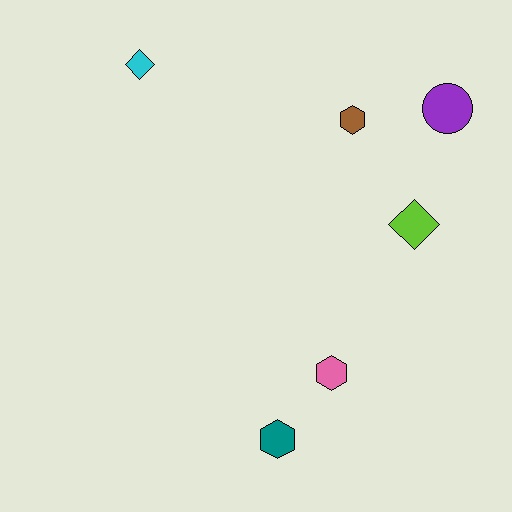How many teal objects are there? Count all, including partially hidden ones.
There is 1 teal object.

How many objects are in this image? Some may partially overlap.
There are 6 objects.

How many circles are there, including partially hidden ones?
There is 1 circle.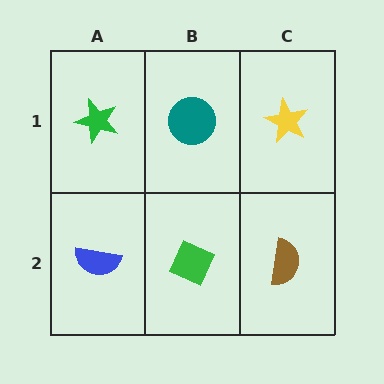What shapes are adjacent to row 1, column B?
A green diamond (row 2, column B), a green star (row 1, column A), a yellow star (row 1, column C).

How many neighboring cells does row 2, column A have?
2.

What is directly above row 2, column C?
A yellow star.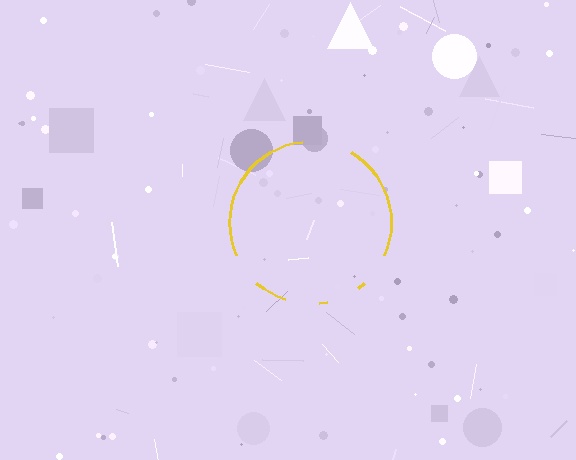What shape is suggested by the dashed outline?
The dashed outline suggests a circle.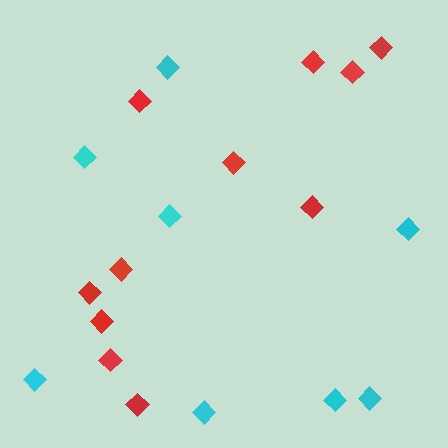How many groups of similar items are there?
There are 2 groups: one group of red diamonds (11) and one group of cyan diamonds (8).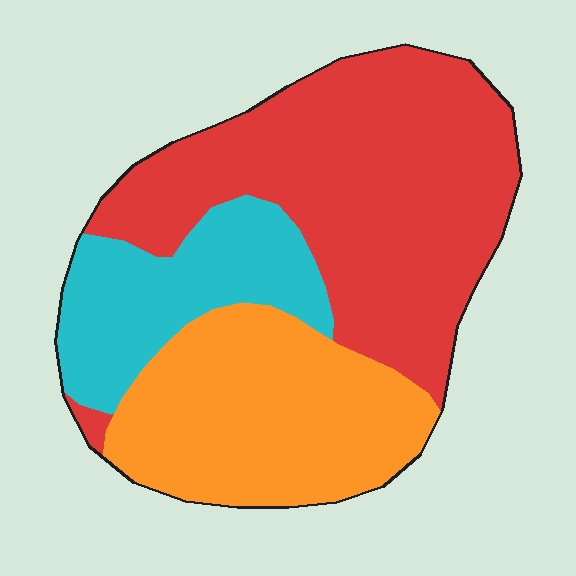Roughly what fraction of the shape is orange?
Orange takes up about one third (1/3) of the shape.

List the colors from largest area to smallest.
From largest to smallest: red, orange, cyan.